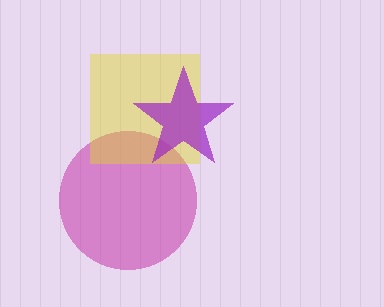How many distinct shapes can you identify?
There are 3 distinct shapes: a magenta circle, a yellow square, a purple star.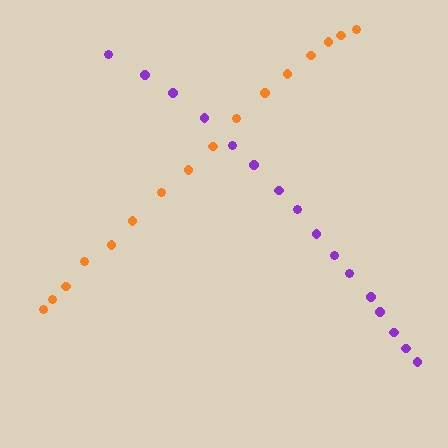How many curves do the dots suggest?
There are 2 distinct paths.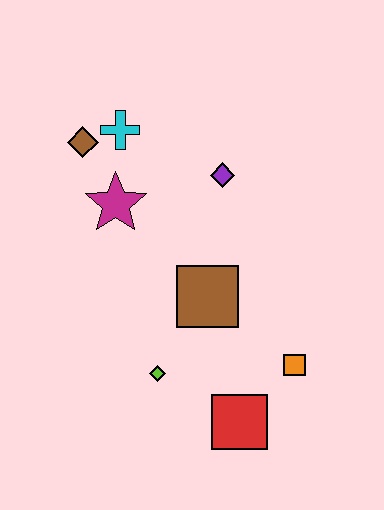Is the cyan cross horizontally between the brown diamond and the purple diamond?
Yes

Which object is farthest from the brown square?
The brown diamond is farthest from the brown square.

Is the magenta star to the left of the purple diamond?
Yes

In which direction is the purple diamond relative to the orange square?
The purple diamond is above the orange square.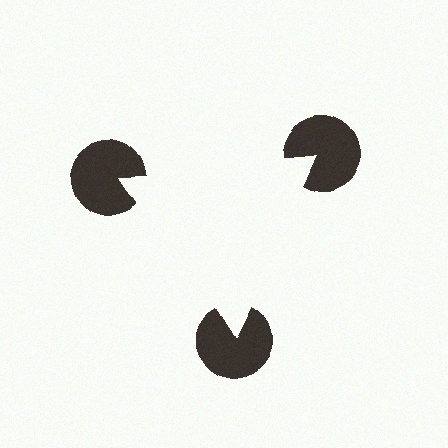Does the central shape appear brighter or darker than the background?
It typically appears slightly brighter than the background, even though no actual brightness change is drawn.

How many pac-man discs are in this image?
There are 3 — one at each vertex of the illusory triangle.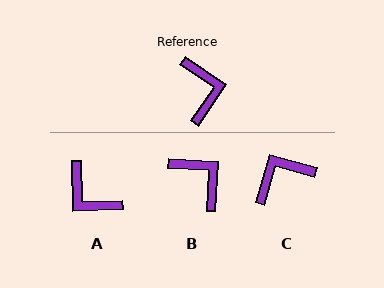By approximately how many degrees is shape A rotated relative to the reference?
Approximately 145 degrees clockwise.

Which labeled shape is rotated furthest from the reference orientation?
A, about 145 degrees away.